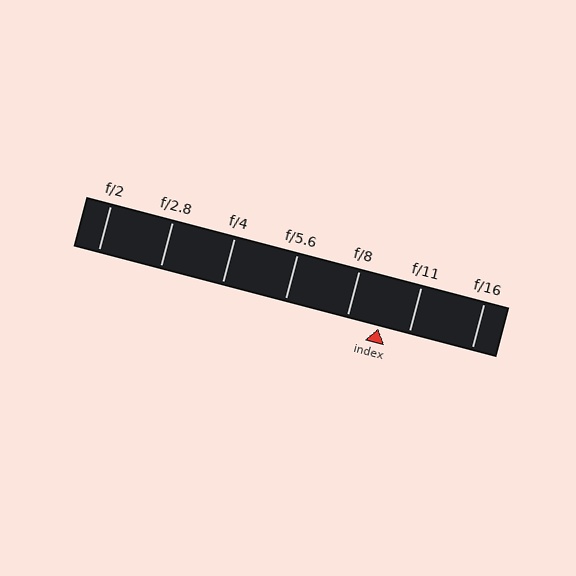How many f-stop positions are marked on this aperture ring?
There are 7 f-stop positions marked.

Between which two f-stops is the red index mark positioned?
The index mark is between f/8 and f/11.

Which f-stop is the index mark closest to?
The index mark is closest to f/11.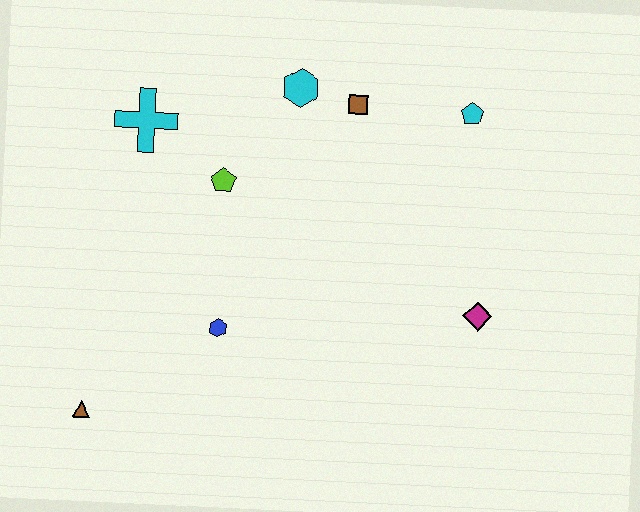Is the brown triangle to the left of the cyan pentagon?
Yes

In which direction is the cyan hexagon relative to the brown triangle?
The cyan hexagon is above the brown triangle.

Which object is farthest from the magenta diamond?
The brown triangle is farthest from the magenta diamond.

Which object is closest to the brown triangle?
The blue hexagon is closest to the brown triangle.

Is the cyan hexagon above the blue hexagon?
Yes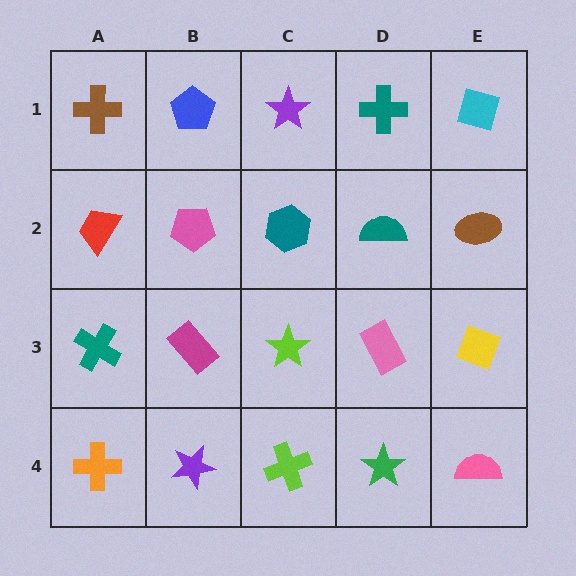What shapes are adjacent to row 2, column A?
A brown cross (row 1, column A), a teal cross (row 3, column A), a pink pentagon (row 2, column B).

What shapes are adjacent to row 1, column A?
A red trapezoid (row 2, column A), a blue pentagon (row 1, column B).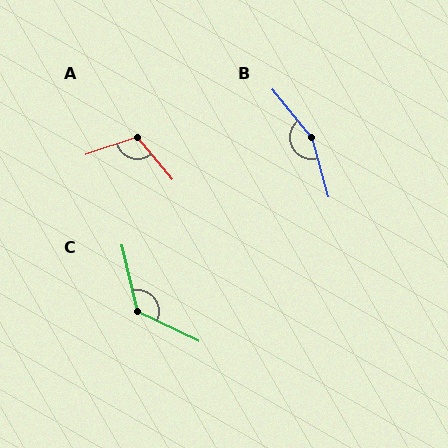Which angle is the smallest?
A, at approximately 111 degrees.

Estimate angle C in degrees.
Approximately 129 degrees.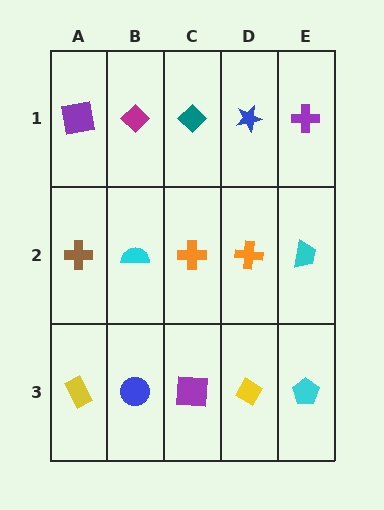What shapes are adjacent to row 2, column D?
A blue star (row 1, column D), a yellow diamond (row 3, column D), an orange cross (row 2, column C), a cyan trapezoid (row 2, column E).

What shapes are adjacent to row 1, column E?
A cyan trapezoid (row 2, column E), a blue star (row 1, column D).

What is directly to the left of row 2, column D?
An orange cross.